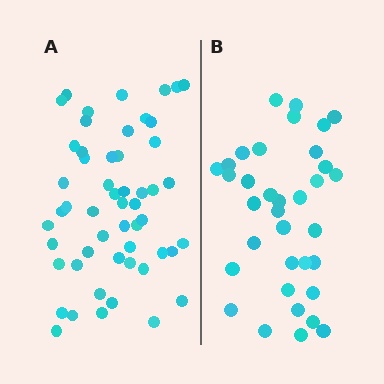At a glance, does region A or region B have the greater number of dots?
Region A (the left region) has more dots.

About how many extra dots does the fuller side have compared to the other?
Region A has approximately 20 more dots than region B.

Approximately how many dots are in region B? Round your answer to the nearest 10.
About 40 dots. (The exact count is 35, which rounds to 40.)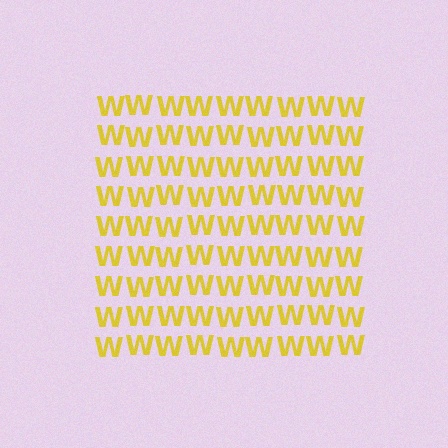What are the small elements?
The small elements are letter W's.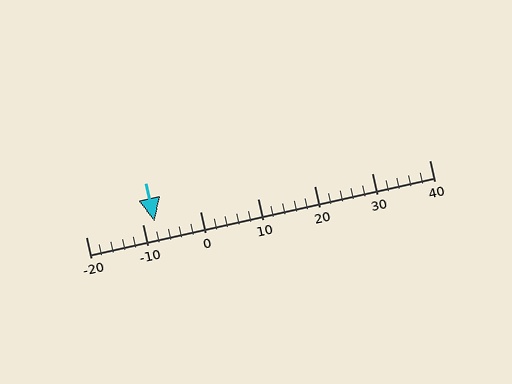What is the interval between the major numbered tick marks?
The major tick marks are spaced 10 units apart.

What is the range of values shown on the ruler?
The ruler shows values from -20 to 40.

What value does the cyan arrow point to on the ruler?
The cyan arrow points to approximately -8.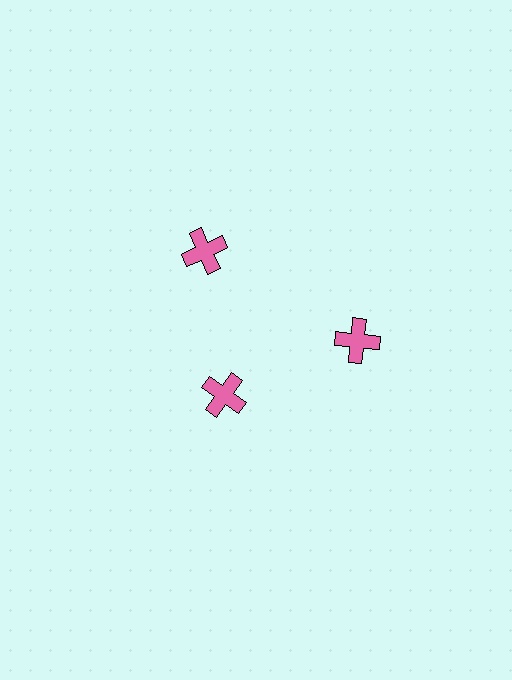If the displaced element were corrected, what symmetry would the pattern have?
It would have 3-fold rotational symmetry — the pattern would map onto itself every 120 degrees.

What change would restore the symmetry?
The symmetry would be restored by moving it outward, back onto the ring so that all 3 crosses sit at equal angles and equal distance from the center.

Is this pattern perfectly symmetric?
No. The 3 pink crosses are arranged in a ring, but one element near the 7 o'clock position is pulled inward toward the center, breaking the 3-fold rotational symmetry.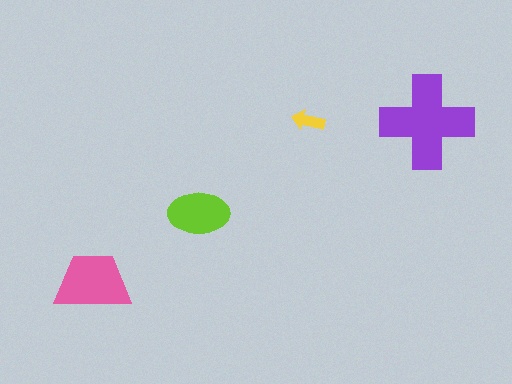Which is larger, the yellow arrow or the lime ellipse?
The lime ellipse.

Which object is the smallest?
The yellow arrow.